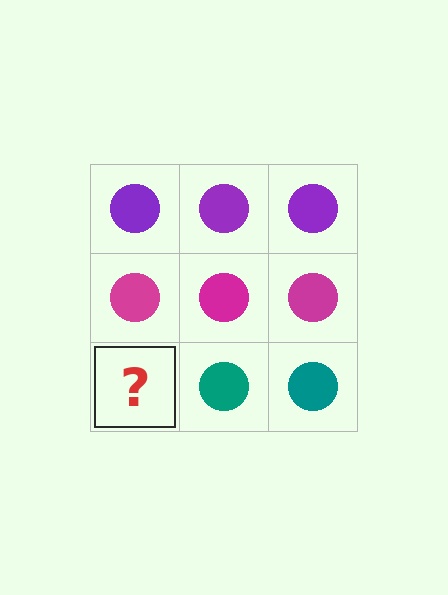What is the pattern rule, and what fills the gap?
The rule is that each row has a consistent color. The gap should be filled with a teal circle.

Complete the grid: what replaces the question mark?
The question mark should be replaced with a teal circle.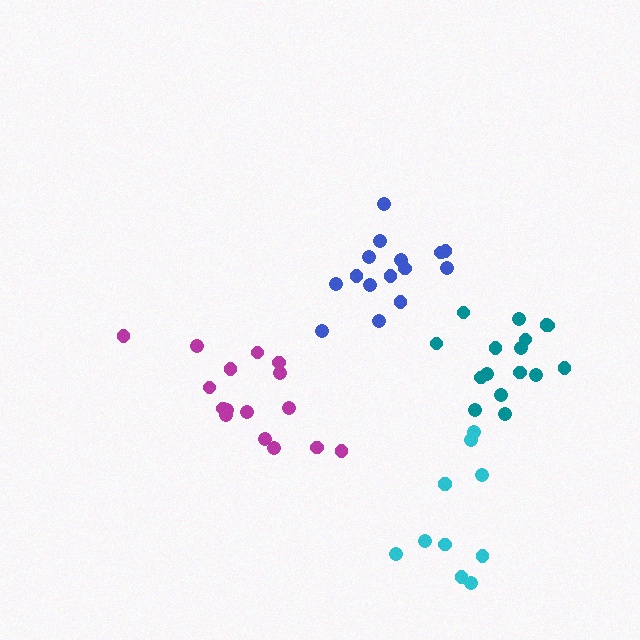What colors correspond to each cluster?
The clusters are colored: magenta, cyan, teal, blue.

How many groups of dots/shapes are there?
There are 4 groups.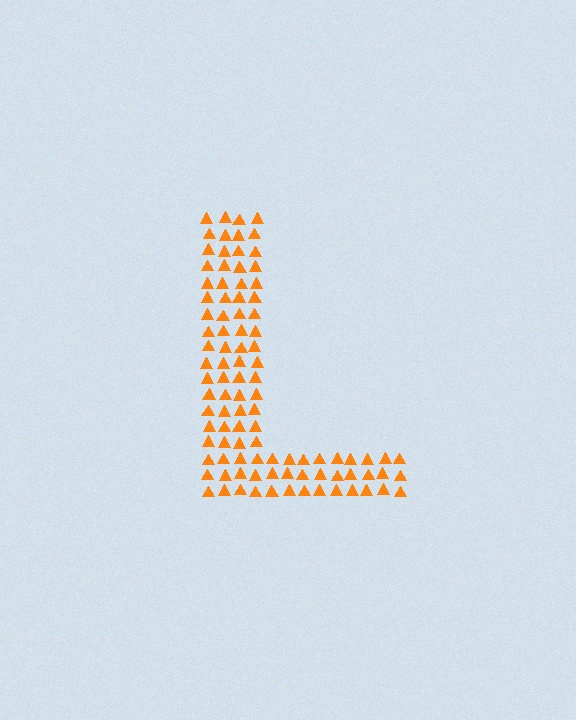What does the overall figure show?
The overall figure shows the letter L.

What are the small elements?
The small elements are triangles.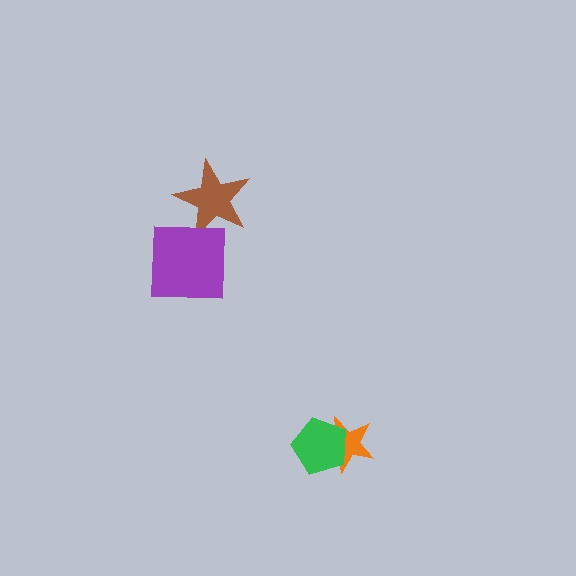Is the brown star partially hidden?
Yes, it is partially covered by another shape.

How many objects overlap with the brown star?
1 object overlaps with the brown star.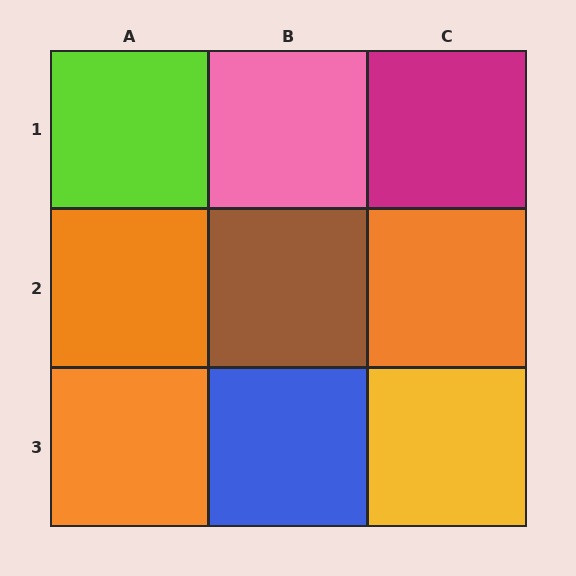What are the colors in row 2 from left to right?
Orange, brown, orange.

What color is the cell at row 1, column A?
Lime.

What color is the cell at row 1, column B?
Pink.